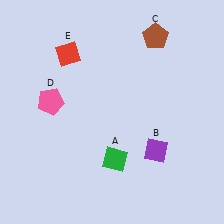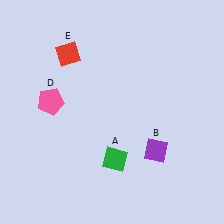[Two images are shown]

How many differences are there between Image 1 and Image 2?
There is 1 difference between the two images.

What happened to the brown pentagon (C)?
The brown pentagon (C) was removed in Image 2. It was in the top-right area of Image 1.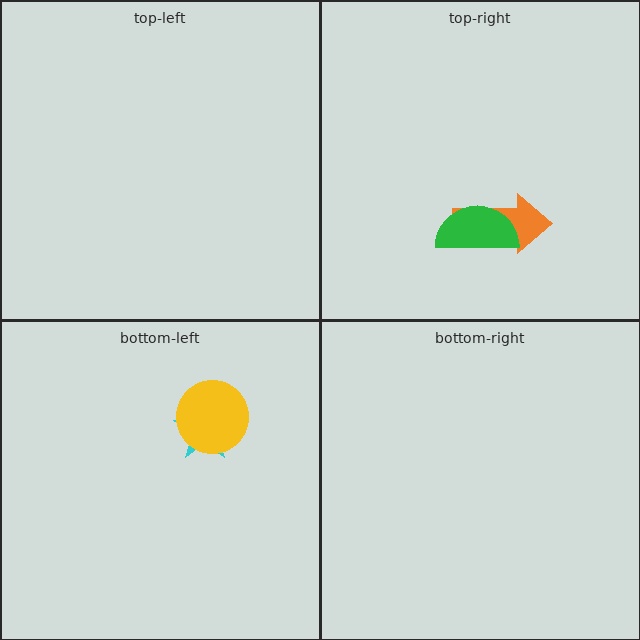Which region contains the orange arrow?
The top-right region.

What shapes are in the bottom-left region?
The cyan star, the yellow circle.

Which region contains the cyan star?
The bottom-left region.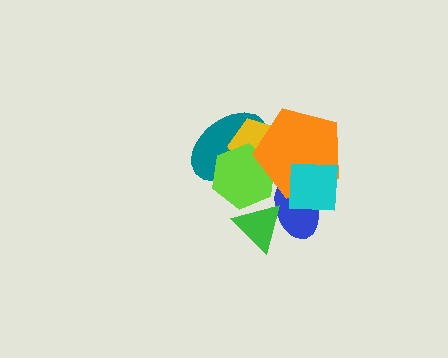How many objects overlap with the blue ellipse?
3 objects overlap with the blue ellipse.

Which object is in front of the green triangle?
The lime hexagon is in front of the green triangle.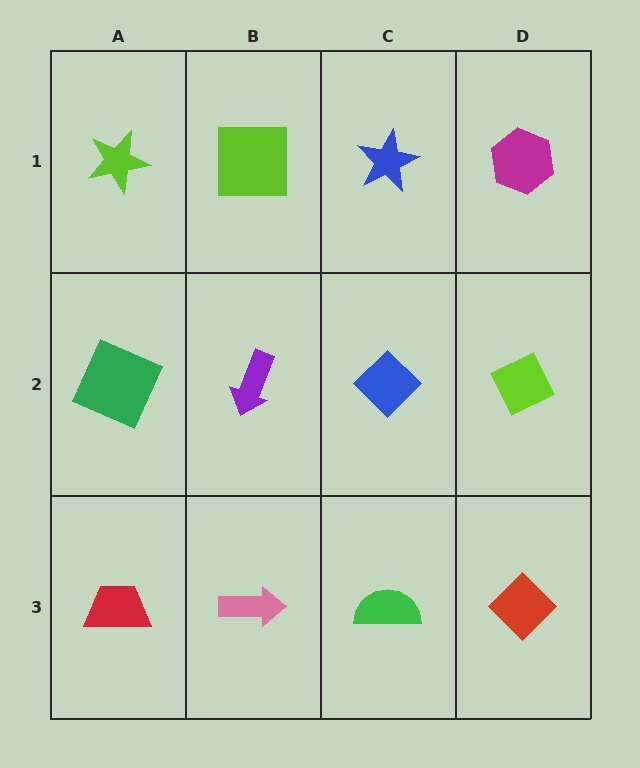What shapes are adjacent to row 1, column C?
A blue diamond (row 2, column C), a lime square (row 1, column B), a magenta hexagon (row 1, column D).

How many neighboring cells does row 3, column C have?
3.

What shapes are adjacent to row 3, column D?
A lime diamond (row 2, column D), a green semicircle (row 3, column C).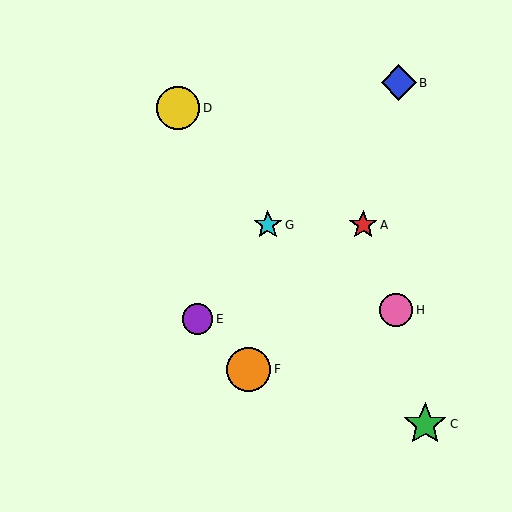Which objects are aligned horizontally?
Objects A, G are aligned horizontally.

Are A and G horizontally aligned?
Yes, both are at y≈225.